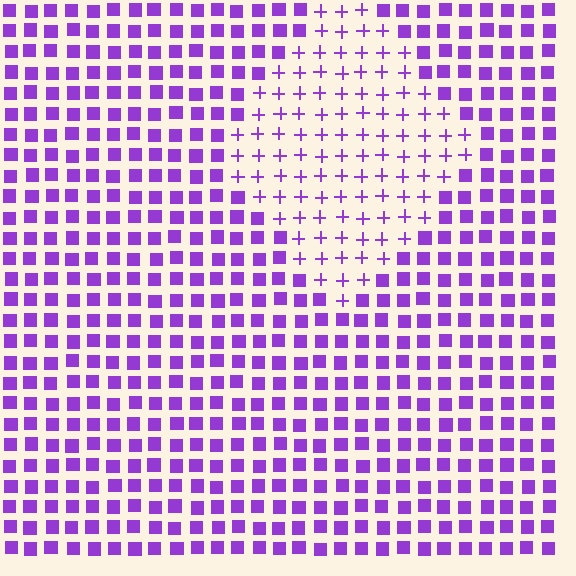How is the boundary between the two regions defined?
The boundary is defined by a change in element shape: plus signs inside vs. squares outside. All elements share the same color and spacing.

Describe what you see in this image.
The image is filled with small purple elements arranged in a uniform grid. A diamond-shaped region contains plus signs, while the surrounding area contains squares. The boundary is defined purely by the change in element shape.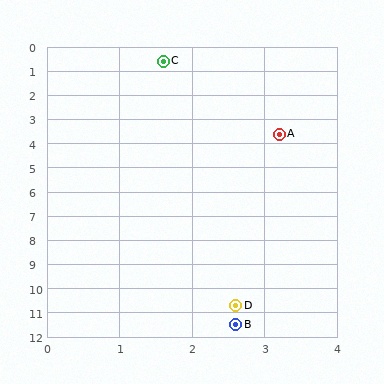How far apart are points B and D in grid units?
Points B and D are about 0.8 grid units apart.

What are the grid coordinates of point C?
Point C is at approximately (1.6, 0.6).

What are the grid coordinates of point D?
Point D is at approximately (2.6, 10.7).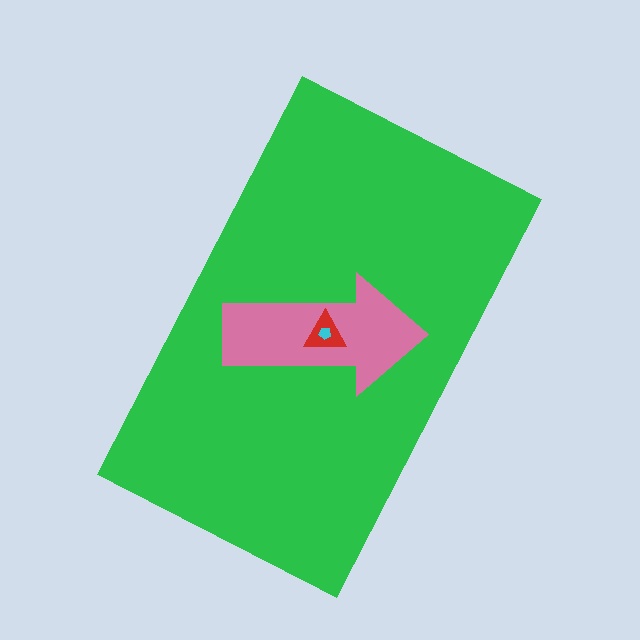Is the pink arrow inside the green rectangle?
Yes.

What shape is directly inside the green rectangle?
The pink arrow.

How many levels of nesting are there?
4.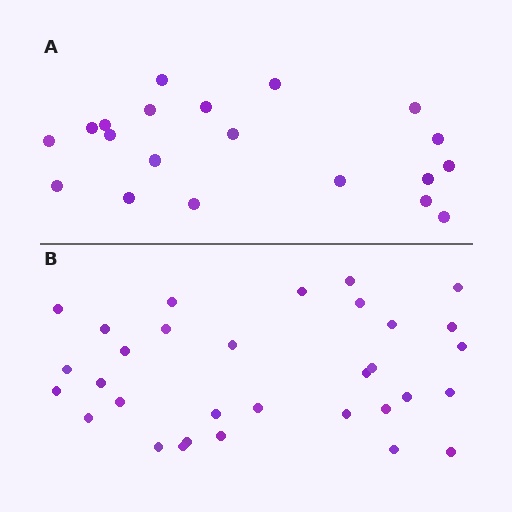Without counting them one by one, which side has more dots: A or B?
Region B (the bottom region) has more dots.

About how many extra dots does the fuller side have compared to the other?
Region B has roughly 12 or so more dots than region A.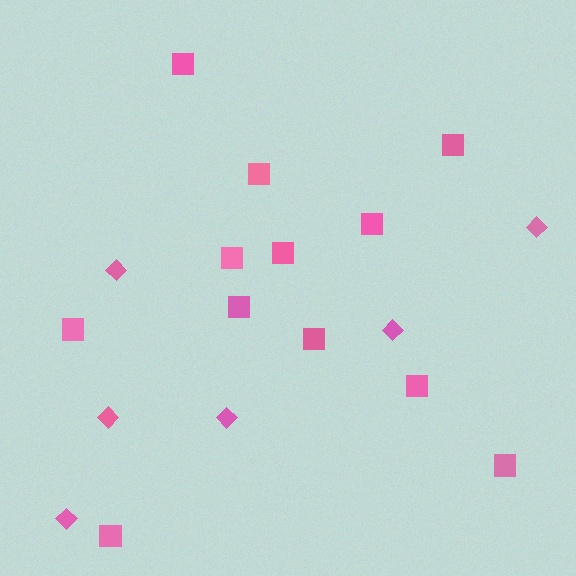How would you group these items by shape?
There are 2 groups: one group of squares (12) and one group of diamonds (6).